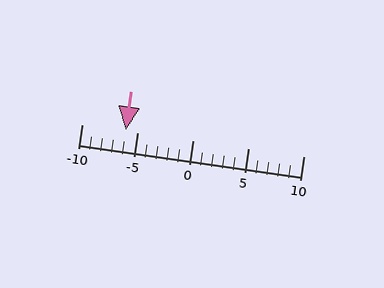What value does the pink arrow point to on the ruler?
The pink arrow points to approximately -6.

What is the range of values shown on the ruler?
The ruler shows values from -10 to 10.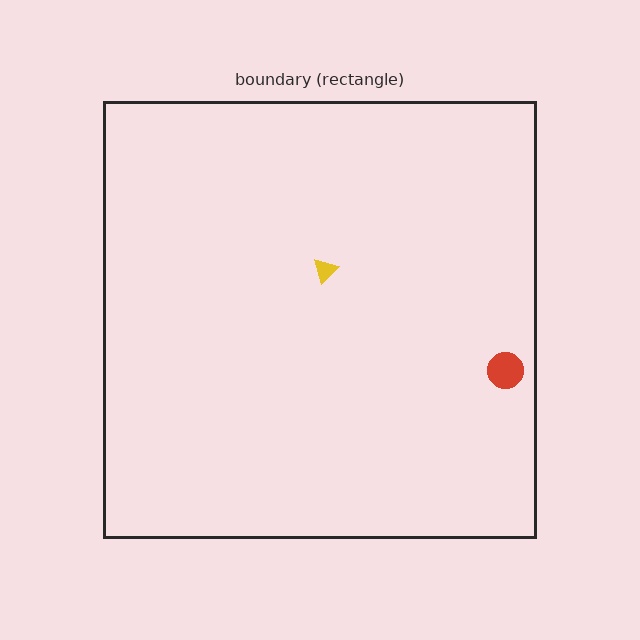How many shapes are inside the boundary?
2 inside, 0 outside.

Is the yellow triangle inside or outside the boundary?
Inside.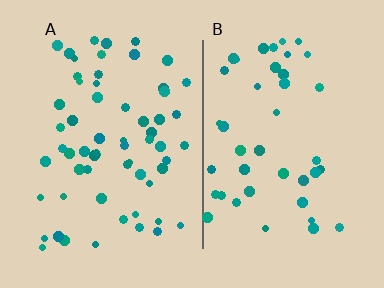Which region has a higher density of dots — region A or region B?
A (the left).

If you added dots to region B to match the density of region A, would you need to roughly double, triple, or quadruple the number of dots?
Approximately double.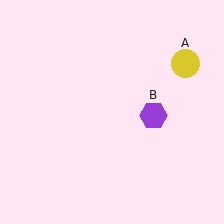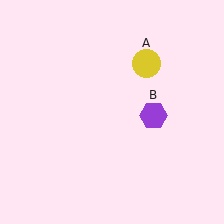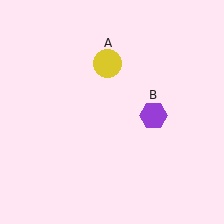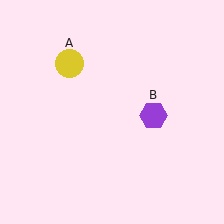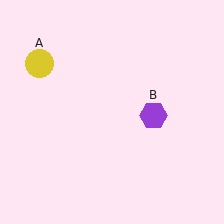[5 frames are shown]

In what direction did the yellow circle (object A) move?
The yellow circle (object A) moved left.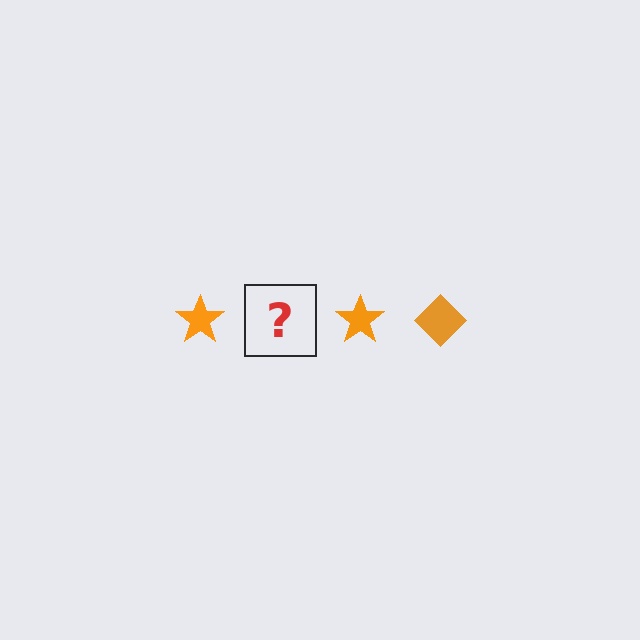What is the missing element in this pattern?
The missing element is an orange diamond.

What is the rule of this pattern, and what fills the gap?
The rule is that the pattern cycles through star, diamond shapes in orange. The gap should be filled with an orange diamond.